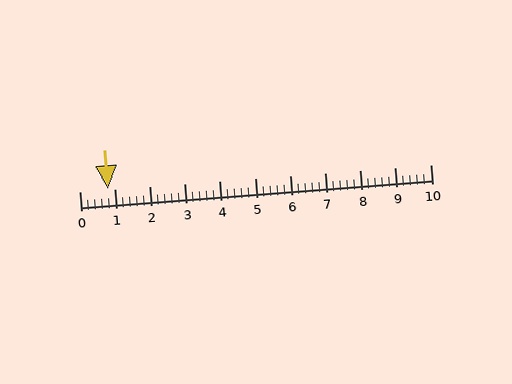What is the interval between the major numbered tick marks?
The major tick marks are spaced 1 units apart.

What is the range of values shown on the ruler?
The ruler shows values from 0 to 10.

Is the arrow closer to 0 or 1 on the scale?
The arrow is closer to 1.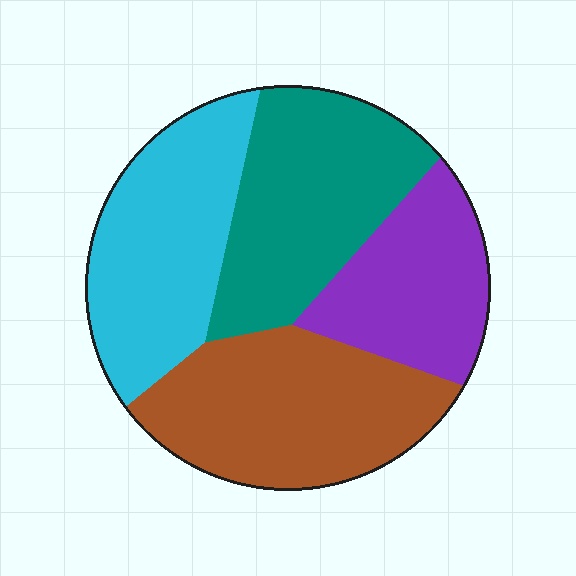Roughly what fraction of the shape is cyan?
Cyan takes up about one quarter (1/4) of the shape.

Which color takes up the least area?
Purple, at roughly 20%.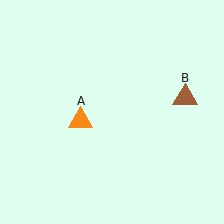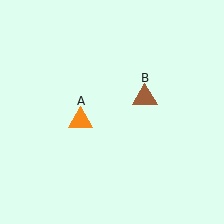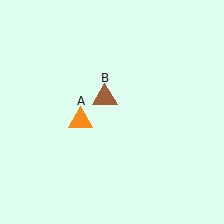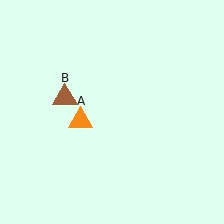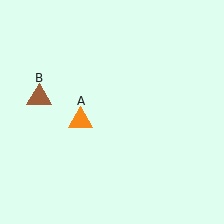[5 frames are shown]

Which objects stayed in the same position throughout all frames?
Orange triangle (object A) remained stationary.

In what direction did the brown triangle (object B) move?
The brown triangle (object B) moved left.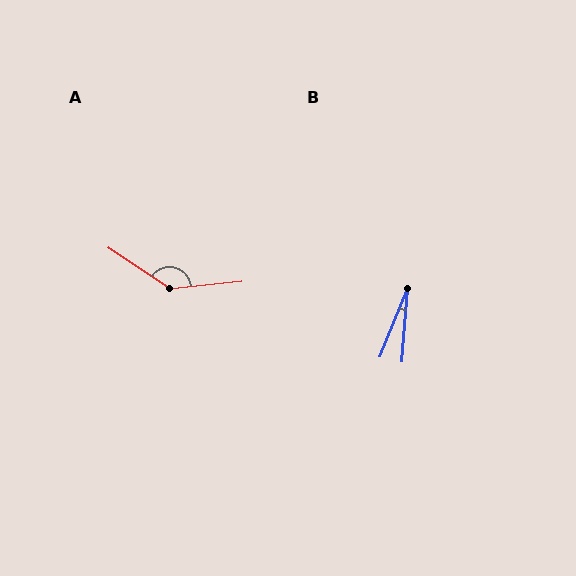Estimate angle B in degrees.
Approximately 18 degrees.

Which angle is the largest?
A, at approximately 140 degrees.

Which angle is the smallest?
B, at approximately 18 degrees.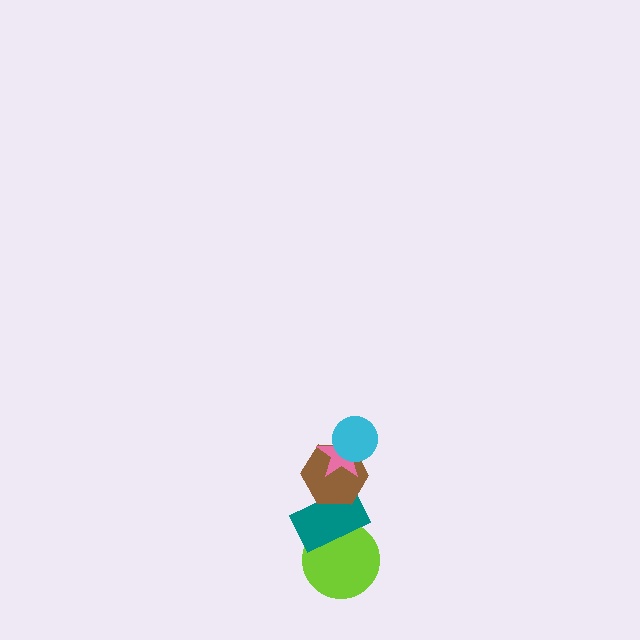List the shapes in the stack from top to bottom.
From top to bottom: the cyan circle, the pink star, the brown hexagon, the teal rectangle, the lime circle.